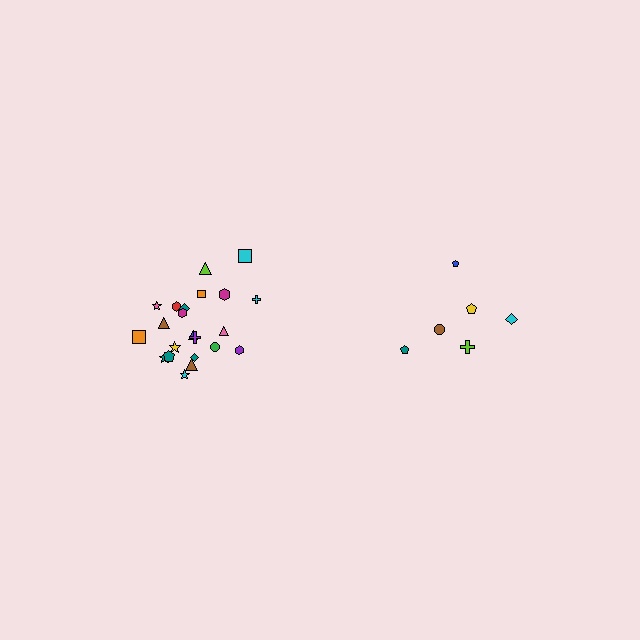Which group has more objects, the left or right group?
The left group.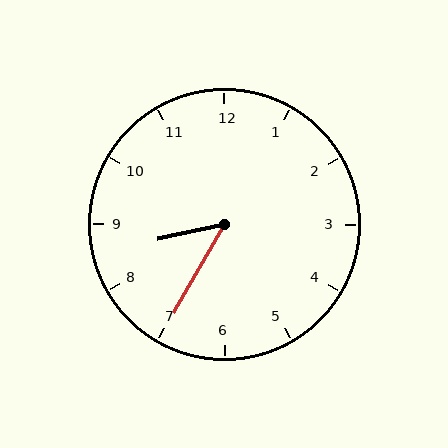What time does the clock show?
8:35.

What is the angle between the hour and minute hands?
Approximately 48 degrees.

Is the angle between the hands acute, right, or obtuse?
It is acute.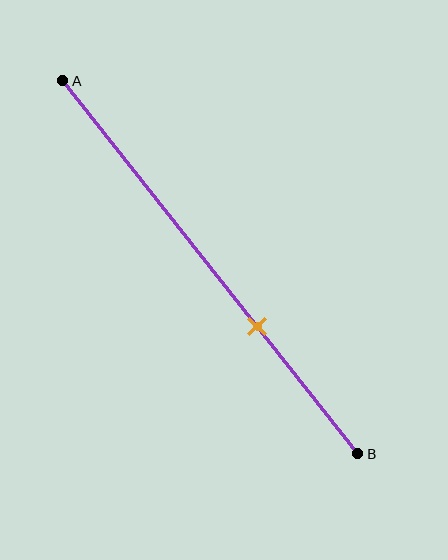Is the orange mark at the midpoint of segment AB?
No, the mark is at about 65% from A, not at the 50% midpoint.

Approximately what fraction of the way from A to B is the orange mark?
The orange mark is approximately 65% of the way from A to B.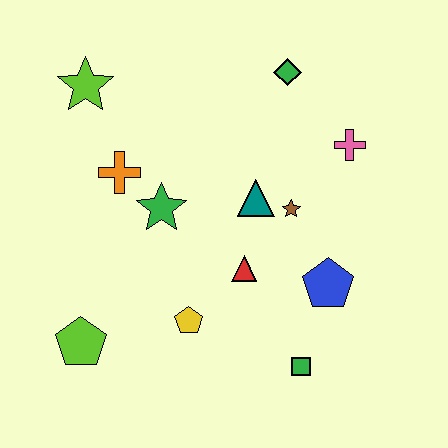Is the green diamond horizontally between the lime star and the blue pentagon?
Yes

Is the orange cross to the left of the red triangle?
Yes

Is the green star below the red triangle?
No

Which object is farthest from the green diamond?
The lime pentagon is farthest from the green diamond.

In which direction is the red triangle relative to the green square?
The red triangle is above the green square.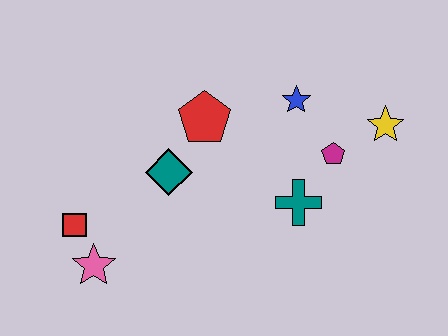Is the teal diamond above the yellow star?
No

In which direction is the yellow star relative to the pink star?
The yellow star is to the right of the pink star.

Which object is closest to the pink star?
The red square is closest to the pink star.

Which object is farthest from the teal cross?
The red square is farthest from the teal cross.